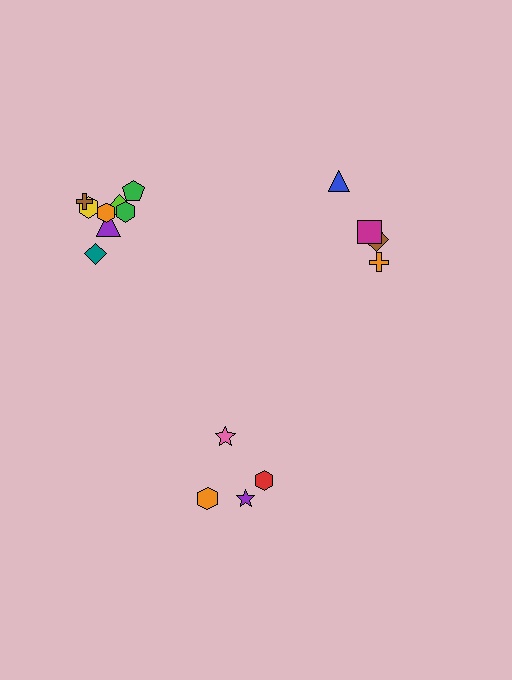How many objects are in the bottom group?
There are 4 objects.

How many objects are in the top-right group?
There are 4 objects.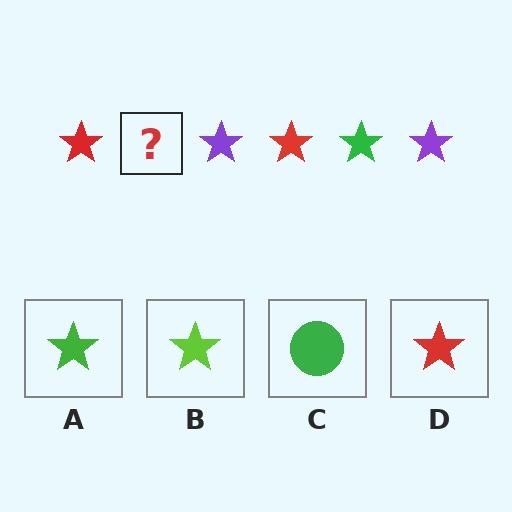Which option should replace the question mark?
Option A.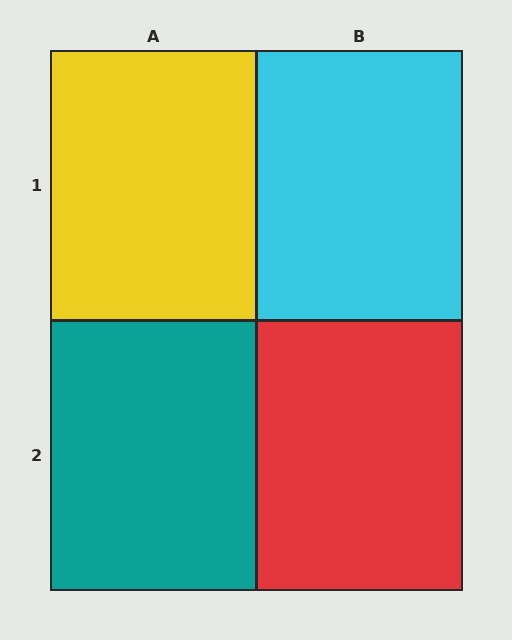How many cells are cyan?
1 cell is cyan.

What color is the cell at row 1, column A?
Yellow.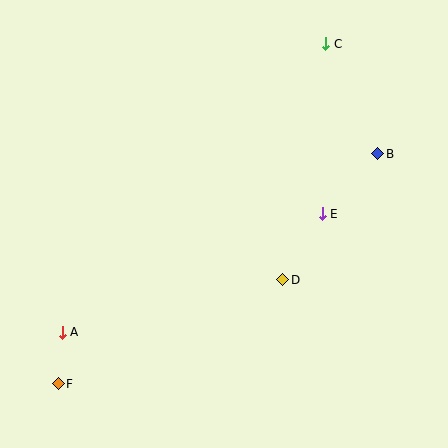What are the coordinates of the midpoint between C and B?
The midpoint between C and B is at (352, 99).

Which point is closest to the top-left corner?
Point C is closest to the top-left corner.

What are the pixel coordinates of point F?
Point F is at (58, 384).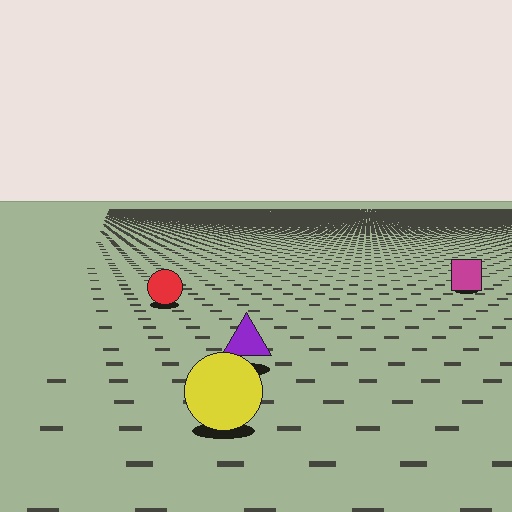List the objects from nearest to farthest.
From nearest to farthest: the yellow circle, the purple triangle, the red circle, the magenta square.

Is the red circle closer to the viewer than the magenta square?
Yes. The red circle is closer — you can tell from the texture gradient: the ground texture is coarser near it.